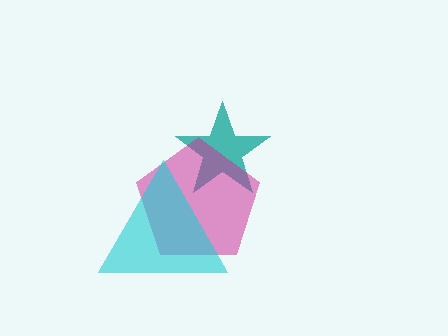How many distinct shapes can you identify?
There are 3 distinct shapes: a teal star, a magenta pentagon, a cyan triangle.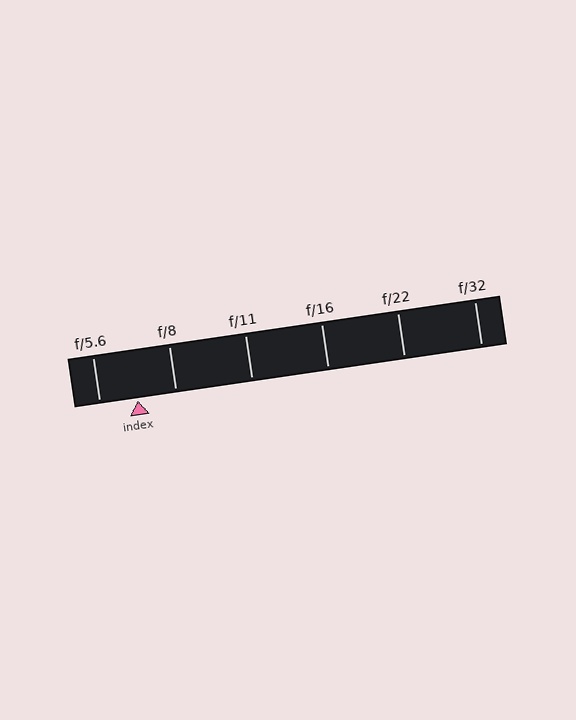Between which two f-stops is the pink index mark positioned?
The index mark is between f/5.6 and f/8.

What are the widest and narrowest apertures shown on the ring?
The widest aperture shown is f/5.6 and the narrowest is f/32.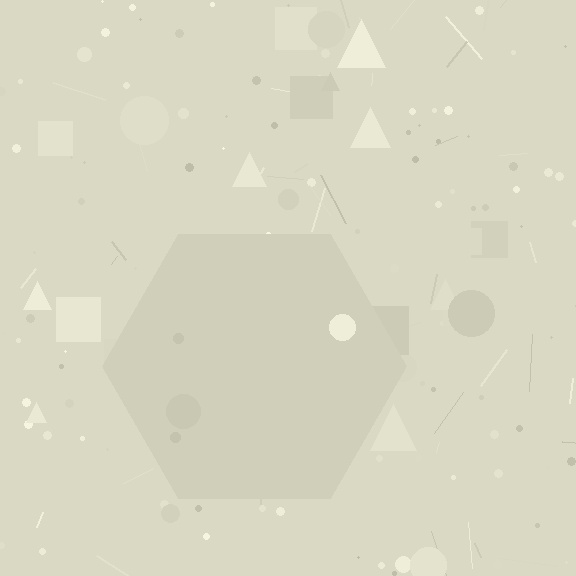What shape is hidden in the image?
A hexagon is hidden in the image.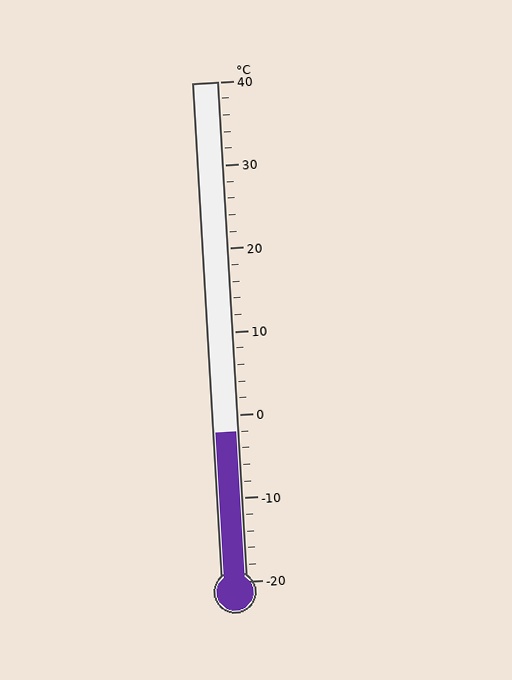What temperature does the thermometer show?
The thermometer shows approximately -2°C.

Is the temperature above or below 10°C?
The temperature is below 10°C.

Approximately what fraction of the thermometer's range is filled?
The thermometer is filled to approximately 30% of its range.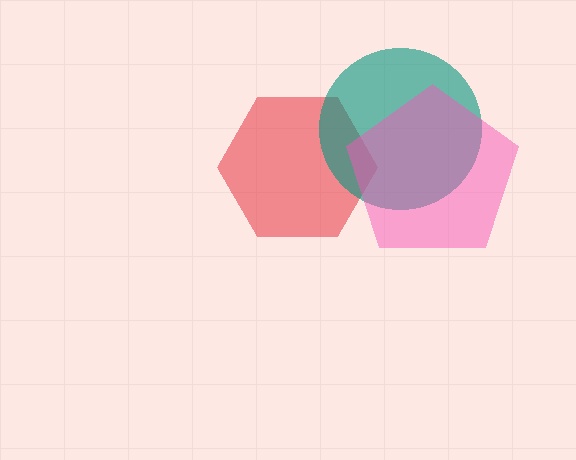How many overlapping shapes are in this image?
There are 3 overlapping shapes in the image.